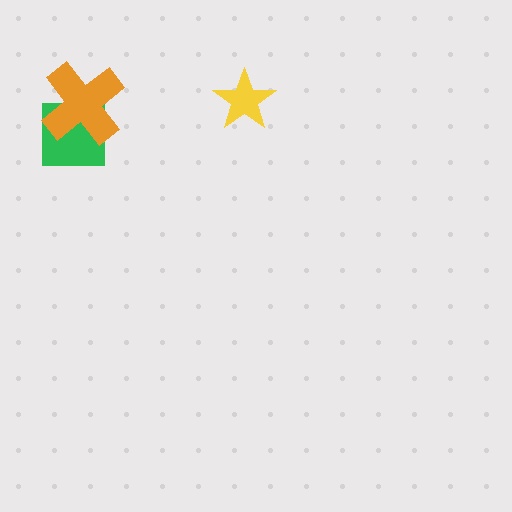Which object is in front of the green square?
The orange cross is in front of the green square.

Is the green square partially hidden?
Yes, it is partially covered by another shape.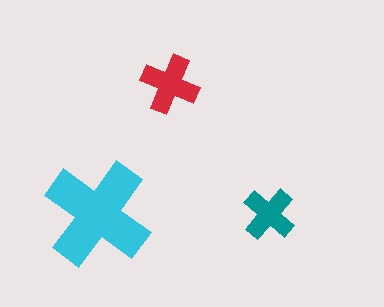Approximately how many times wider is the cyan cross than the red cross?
About 2 times wider.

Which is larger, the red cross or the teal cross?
The red one.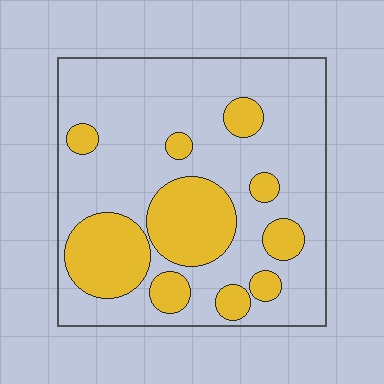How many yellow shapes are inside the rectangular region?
10.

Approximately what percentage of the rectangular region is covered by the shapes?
Approximately 30%.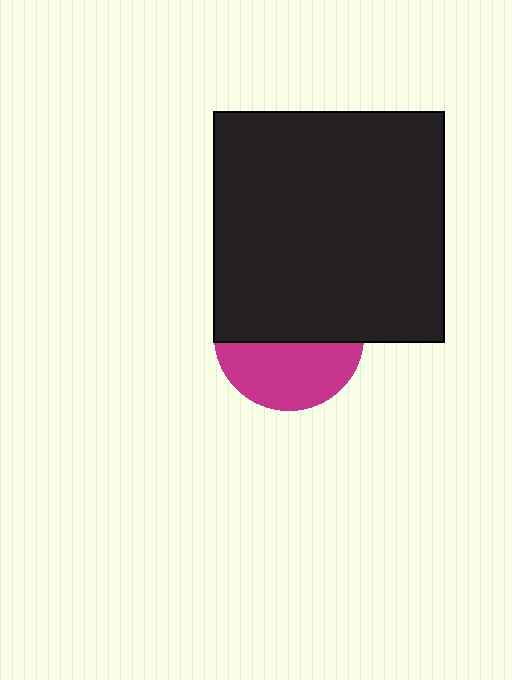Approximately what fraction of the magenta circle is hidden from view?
Roughly 56% of the magenta circle is hidden behind the black square.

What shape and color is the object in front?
The object in front is a black square.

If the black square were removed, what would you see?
You would see the complete magenta circle.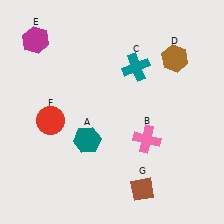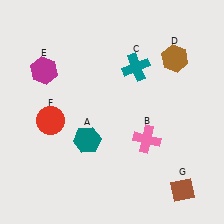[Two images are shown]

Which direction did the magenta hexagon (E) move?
The magenta hexagon (E) moved down.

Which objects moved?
The objects that moved are: the magenta hexagon (E), the brown diamond (G).